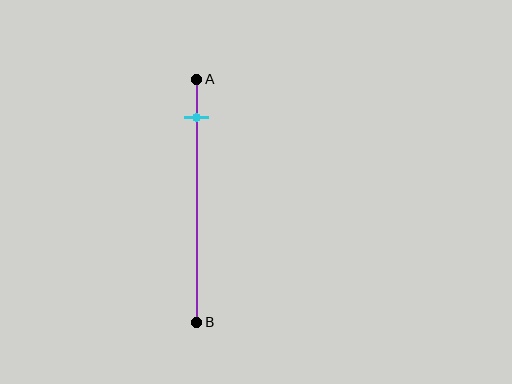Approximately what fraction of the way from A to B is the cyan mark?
The cyan mark is approximately 15% of the way from A to B.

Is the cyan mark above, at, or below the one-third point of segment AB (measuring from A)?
The cyan mark is above the one-third point of segment AB.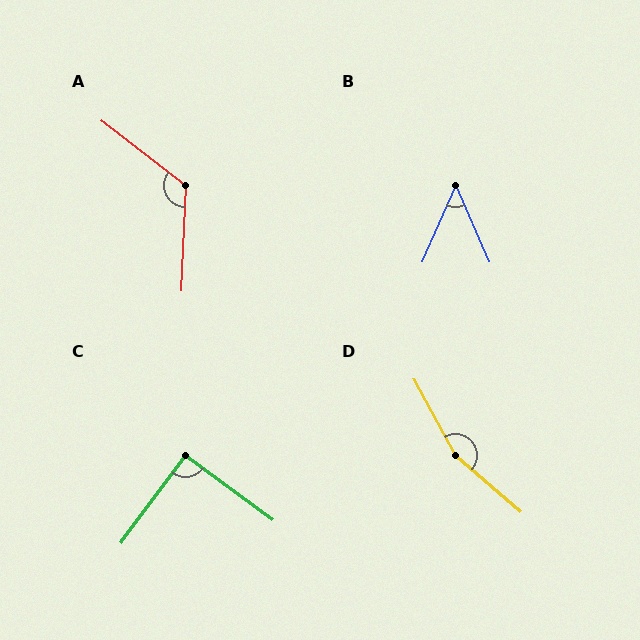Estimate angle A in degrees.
Approximately 126 degrees.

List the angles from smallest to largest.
B (47°), C (90°), A (126°), D (159°).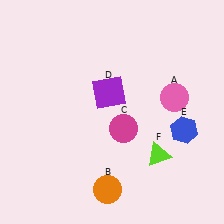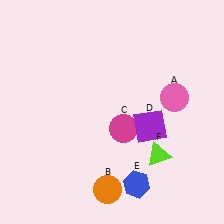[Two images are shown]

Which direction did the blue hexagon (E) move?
The blue hexagon (E) moved down.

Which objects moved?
The objects that moved are: the purple square (D), the blue hexagon (E).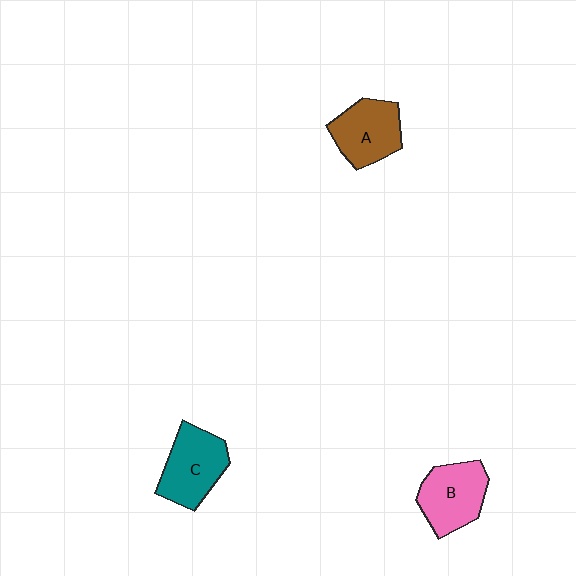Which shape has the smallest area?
Shape A (brown).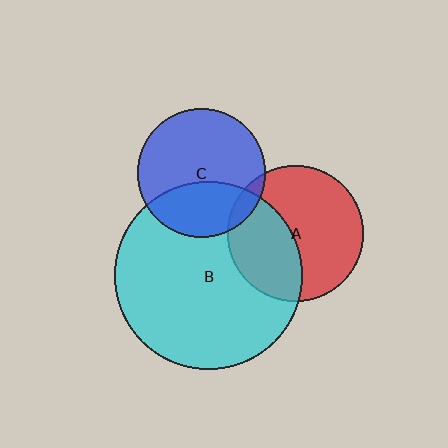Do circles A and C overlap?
Yes.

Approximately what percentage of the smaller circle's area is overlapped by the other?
Approximately 10%.